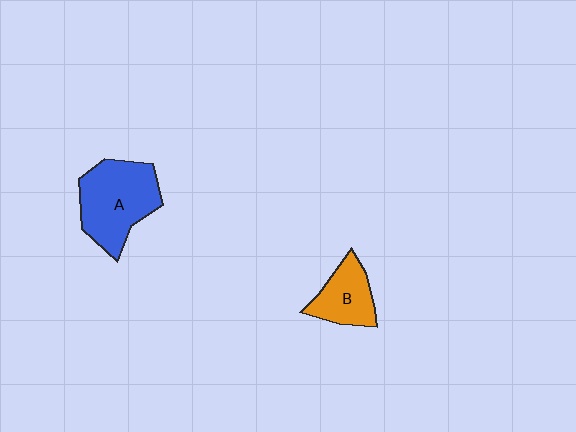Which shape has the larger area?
Shape A (blue).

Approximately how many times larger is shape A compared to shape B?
Approximately 1.7 times.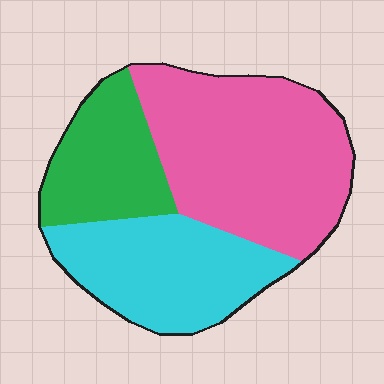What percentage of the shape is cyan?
Cyan takes up about one third (1/3) of the shape.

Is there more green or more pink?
Pink.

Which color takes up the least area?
Green, at roughly 20%.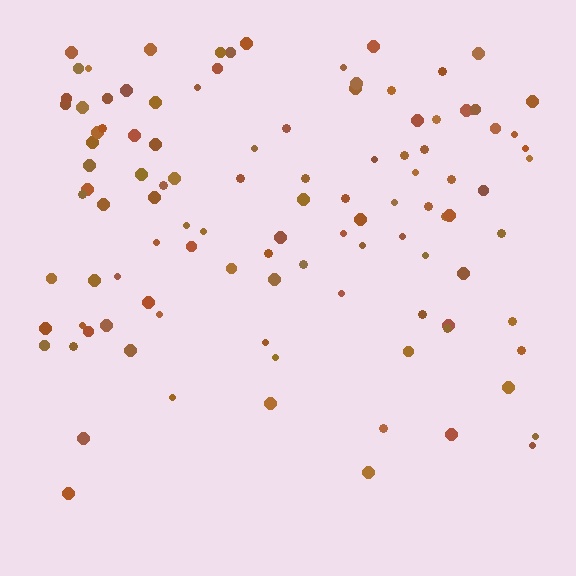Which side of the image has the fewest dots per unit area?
The bottom.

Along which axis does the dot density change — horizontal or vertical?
Vertical.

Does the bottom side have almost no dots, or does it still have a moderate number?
Still a moderate number, just noticeably fewer than the top.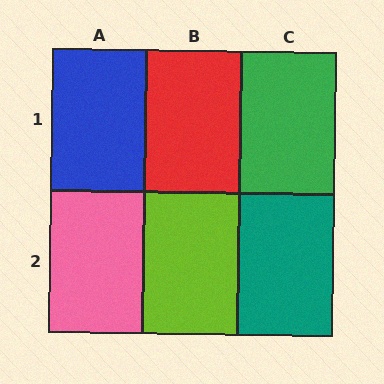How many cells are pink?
1 cell is pink.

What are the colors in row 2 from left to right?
Pink, lime, teal.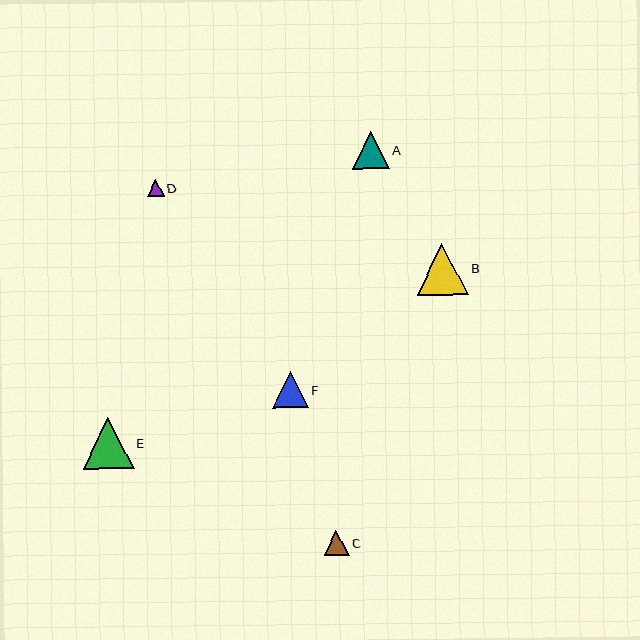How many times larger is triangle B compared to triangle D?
Triangle B is approximately 3.2 times the size of triangle D.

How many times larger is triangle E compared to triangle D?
Triangle E is approximately 3.1 times the size of triangle D.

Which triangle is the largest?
Triangle B is the largest with a size of approximately 51 pixels.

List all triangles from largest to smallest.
From largest to smallest: B, E, A, F, C, D.